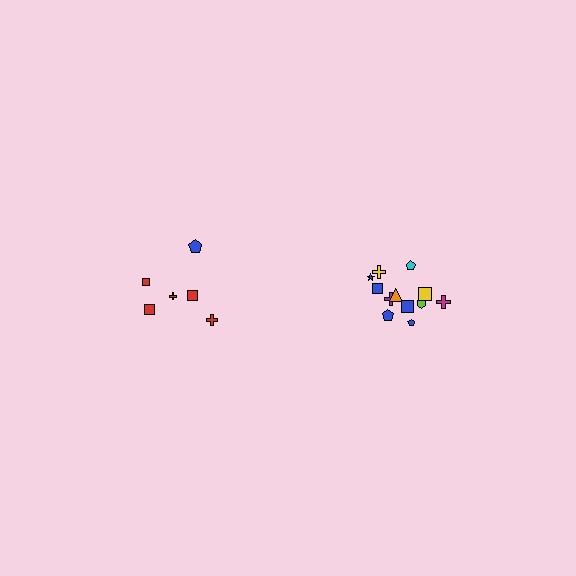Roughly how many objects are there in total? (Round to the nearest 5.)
Roughly 20 objects in total.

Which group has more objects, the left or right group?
The right group.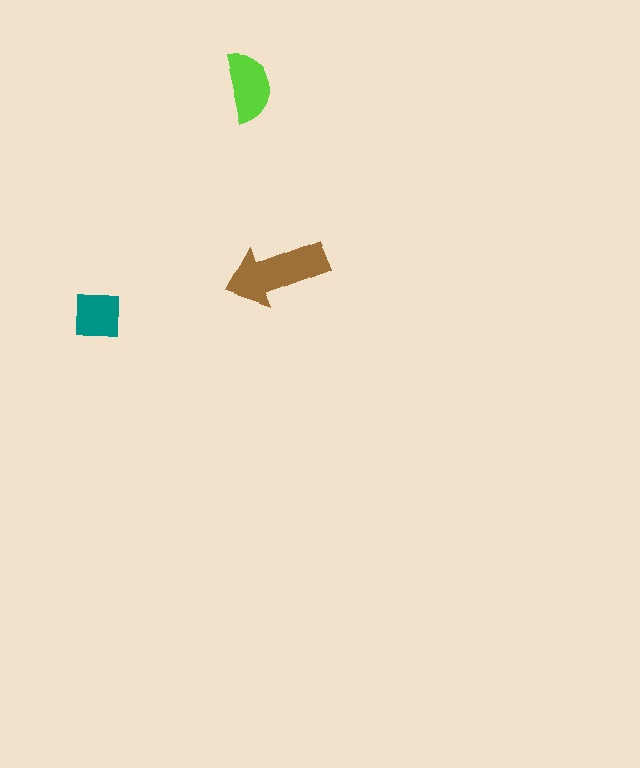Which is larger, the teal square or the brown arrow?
The brown arrow.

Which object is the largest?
The brown arrow.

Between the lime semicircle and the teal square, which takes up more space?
The lime semicircle.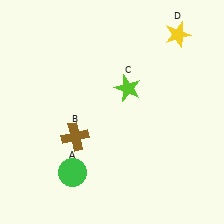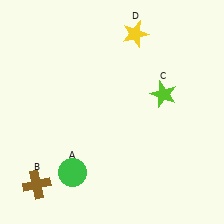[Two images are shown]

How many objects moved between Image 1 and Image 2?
3 objects moved between the two images.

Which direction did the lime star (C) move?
The lime star (C) moved right.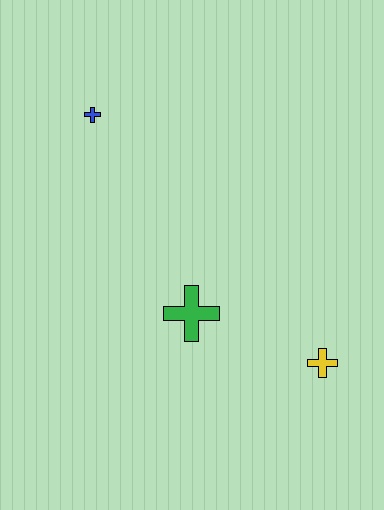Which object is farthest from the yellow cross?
The blue cross is farthest from the yellow cross.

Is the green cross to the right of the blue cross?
Yes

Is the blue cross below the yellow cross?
No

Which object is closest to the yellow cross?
The green cross is closest to the yellow cross.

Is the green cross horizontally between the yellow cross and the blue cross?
Yes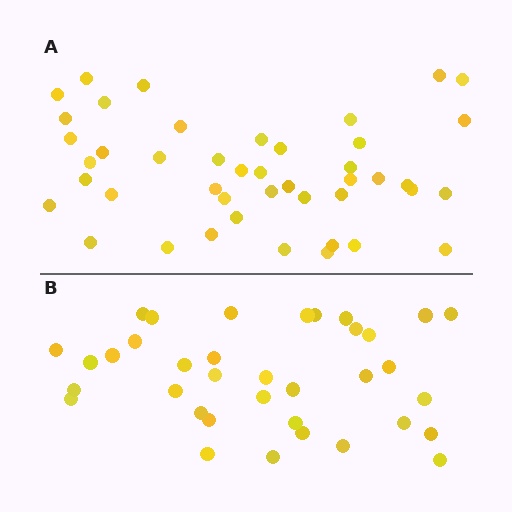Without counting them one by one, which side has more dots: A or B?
Region A (the top region) has more dots.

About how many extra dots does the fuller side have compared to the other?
Region A has roughly 8 or so more dots than region B.